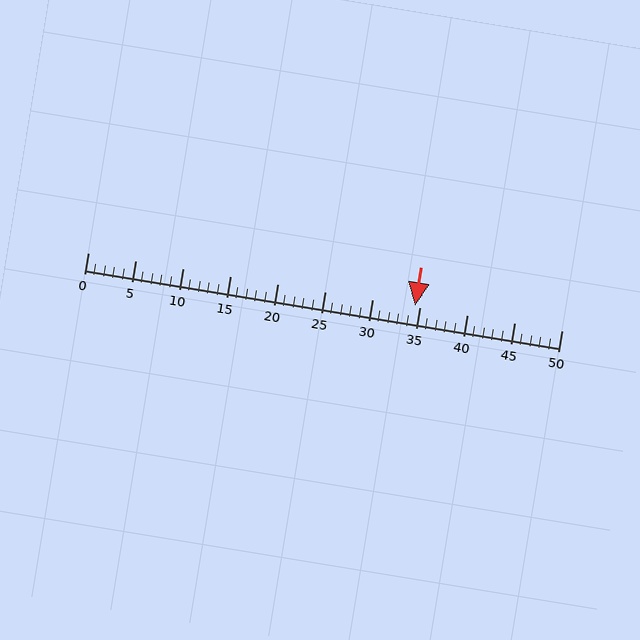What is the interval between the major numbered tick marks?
The major tick marks are spaced 5 units apart.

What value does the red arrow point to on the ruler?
The red arrow points to approximately 34.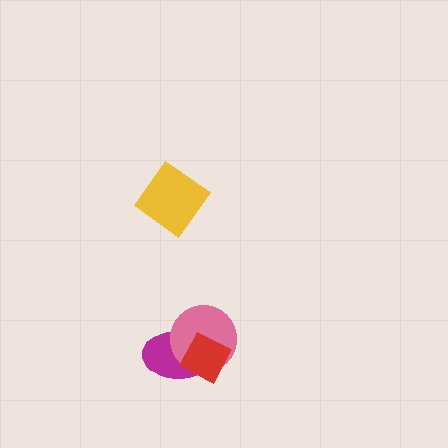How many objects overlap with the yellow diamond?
0 objects overlap with the yellow diamond.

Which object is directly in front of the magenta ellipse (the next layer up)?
The pink circle is directly in front of the magenta ellipse.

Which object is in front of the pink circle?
The red diamond is in front of the pink circle.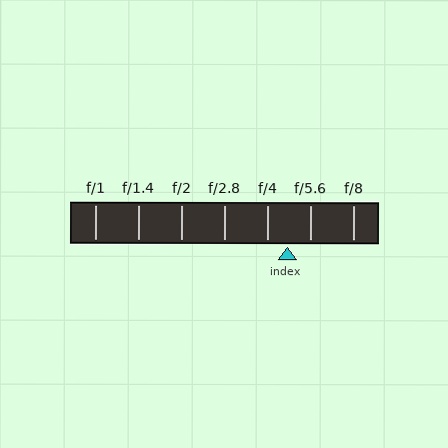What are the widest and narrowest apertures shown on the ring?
The widest aperture shown is f/1 and the narrowest is f/8.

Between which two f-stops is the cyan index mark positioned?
The index mark is between f/4 and f/5.6.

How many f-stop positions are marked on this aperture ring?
There are 7 f-stop positions marked.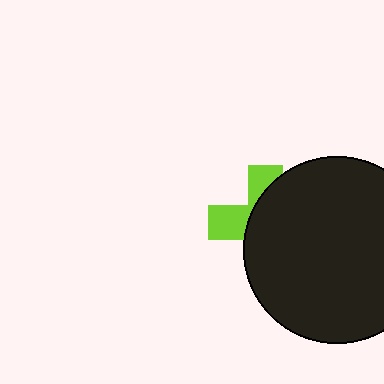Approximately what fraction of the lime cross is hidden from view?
Roughly 67% of the lime cross is hidden behind the black circle.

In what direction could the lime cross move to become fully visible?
The lime cross could move left. That would shift it out from behind the black circle entirely.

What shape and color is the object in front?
The object in front is a black circle.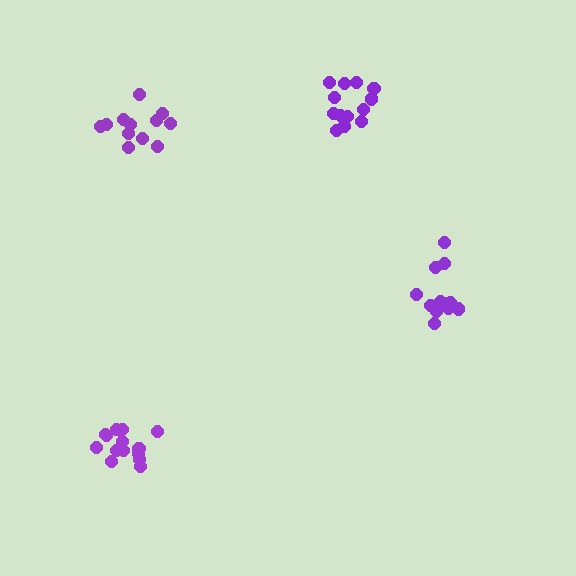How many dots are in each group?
Group 1: 15 dots, Group 2: 13 dots, Group 3: 13 dots, Group 4: 12 dots (53 total).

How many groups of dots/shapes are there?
There are 4 groups.